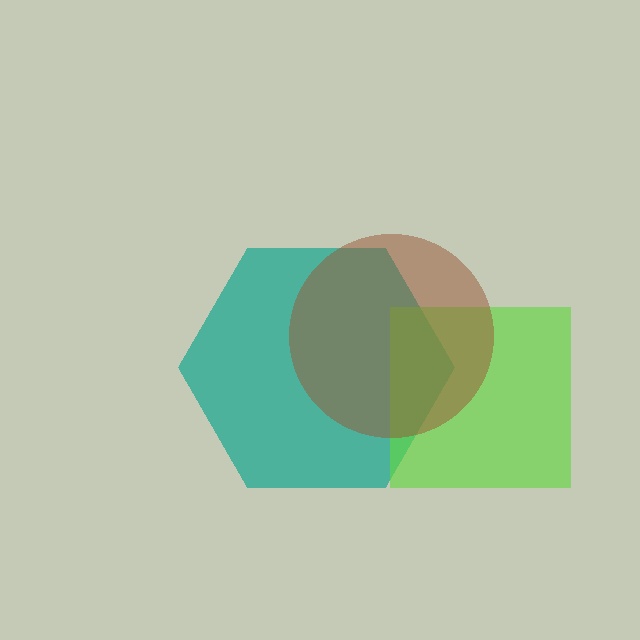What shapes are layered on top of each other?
The layered shapes are: a teal hexagon, a lime square, a brown circle.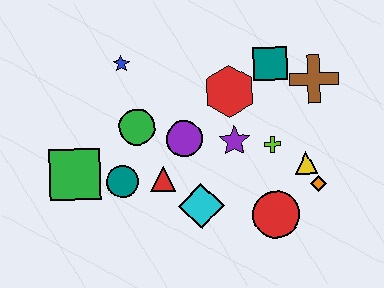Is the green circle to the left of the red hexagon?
Yes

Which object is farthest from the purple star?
The green square is farthest from the purple star.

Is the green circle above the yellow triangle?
Yes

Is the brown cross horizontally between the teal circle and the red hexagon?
No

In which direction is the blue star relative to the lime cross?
The blue star is to the left of the lime cross.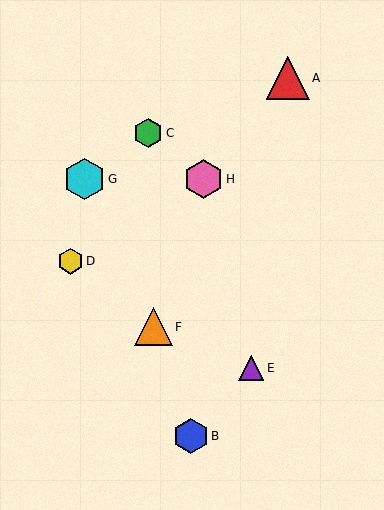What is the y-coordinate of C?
Object C is at y≈133.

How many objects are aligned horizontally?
2 objects (G, H) are aligned horizontally.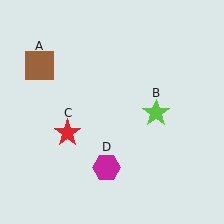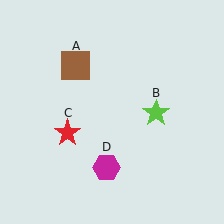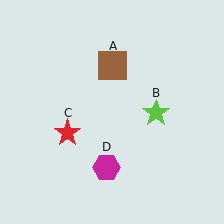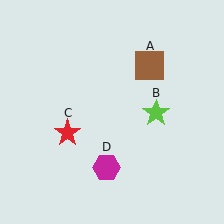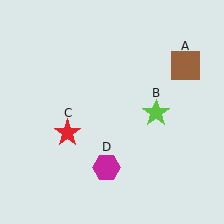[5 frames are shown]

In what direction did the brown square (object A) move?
The brown square (object A) moved right.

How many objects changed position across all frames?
1 object changed position: brown square (object A).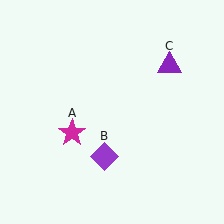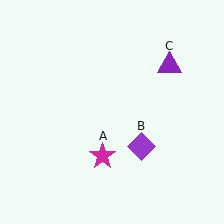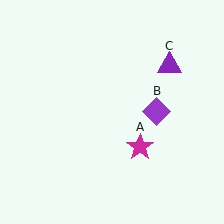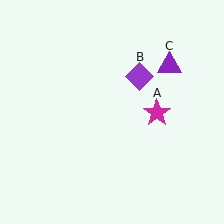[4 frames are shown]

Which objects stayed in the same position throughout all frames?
Purple triangle (object C) remained stationary.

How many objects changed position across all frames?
2 objects changed position: magenta star (object A), purple diamond (object B).